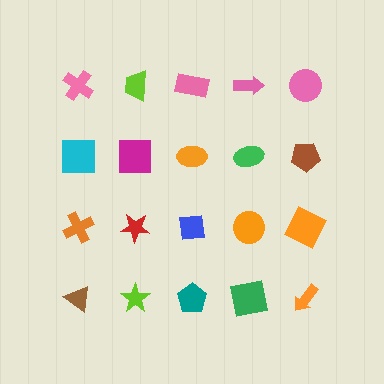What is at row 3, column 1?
An orange cross.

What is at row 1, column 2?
A lime trapezoid.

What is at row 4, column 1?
A brown triangle.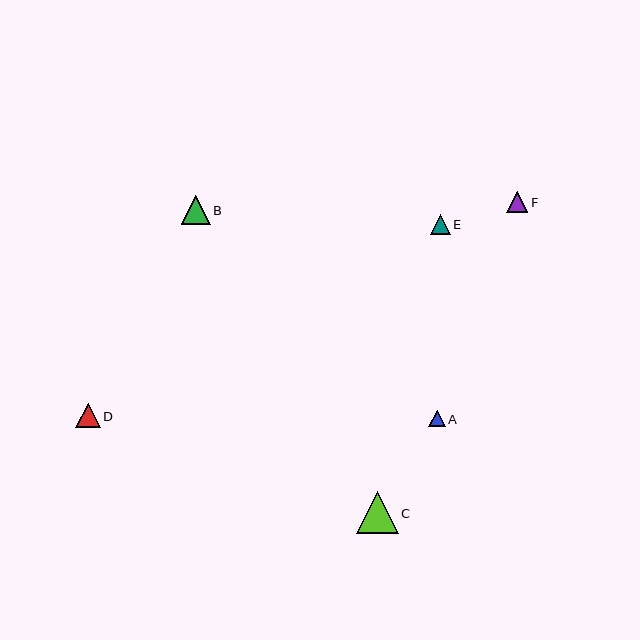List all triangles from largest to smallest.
From largest to smallest: C, B, D, F, E, A.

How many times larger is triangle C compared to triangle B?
Triangle C is approximately 1.4 times the size of triangle B.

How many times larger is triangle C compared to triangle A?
Triangle C is approximately 2.5 times the size of triangle A.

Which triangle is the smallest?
Triangle A is the smallest with a size of approximately 17 pixels.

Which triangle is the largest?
Triangle C is the largest with a size of approximately 42 pixels.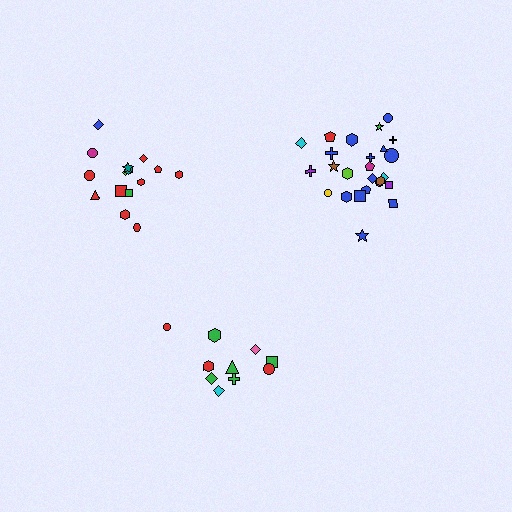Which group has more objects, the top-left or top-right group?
The top-right group.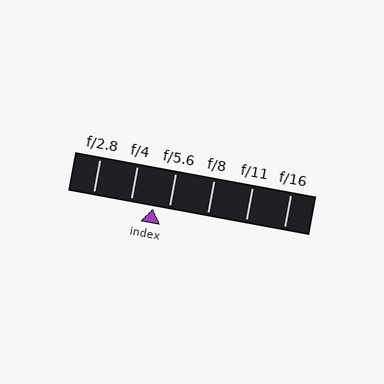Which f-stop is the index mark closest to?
The index mark is closest to f/5.6.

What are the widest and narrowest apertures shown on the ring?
The widest aperture shown is f/2.8 and the narrowest is f/16.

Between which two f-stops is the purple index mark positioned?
The index mark is between f/4 and f/5.6.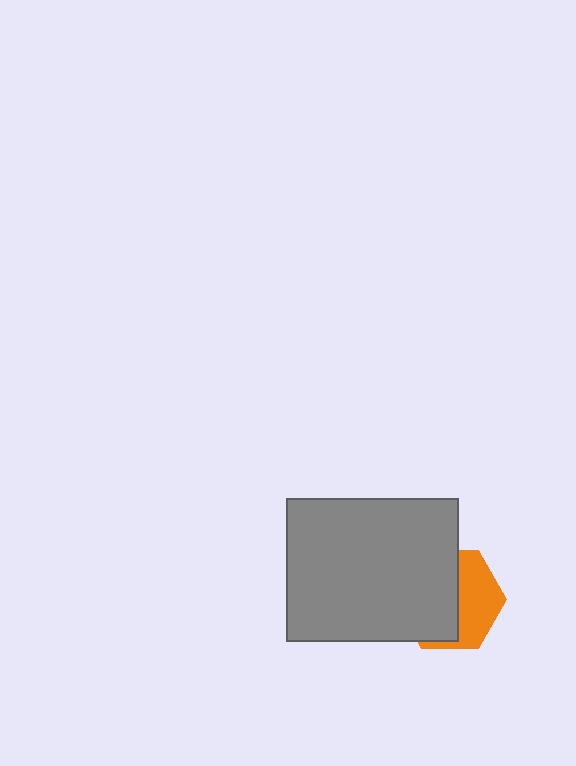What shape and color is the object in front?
The object in front is a gray rectangle.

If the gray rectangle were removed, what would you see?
You would see the complete orange hexagon.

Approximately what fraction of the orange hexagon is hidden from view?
Roughly 57% of the orange hexagon is hidden behind the gray rectangle.